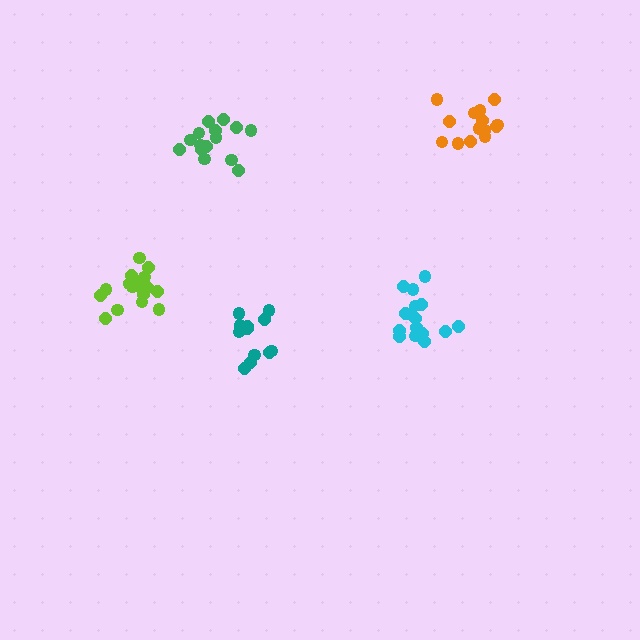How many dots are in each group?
Group 1: 16 dots, Group 2: 13 dots, Group 3: 15 dots, Group 4: 18 dots, Group 5: 14 dots (76 total).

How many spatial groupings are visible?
There are 5 spatial groupings.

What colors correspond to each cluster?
The clusters are colored: cyan, teal, green, lime, orange.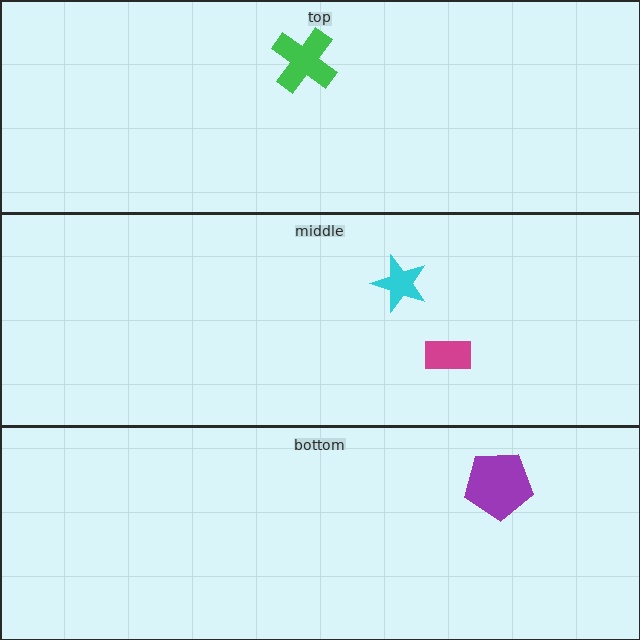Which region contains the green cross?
The top region.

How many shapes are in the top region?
1.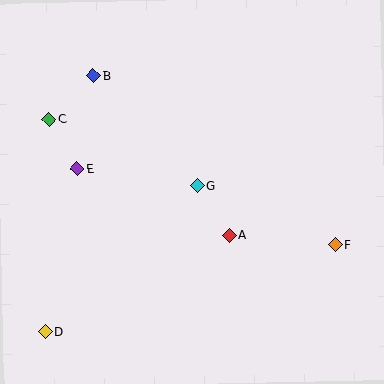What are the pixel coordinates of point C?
Point C is at (49, 119).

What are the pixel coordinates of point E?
Point E is at (77, 169).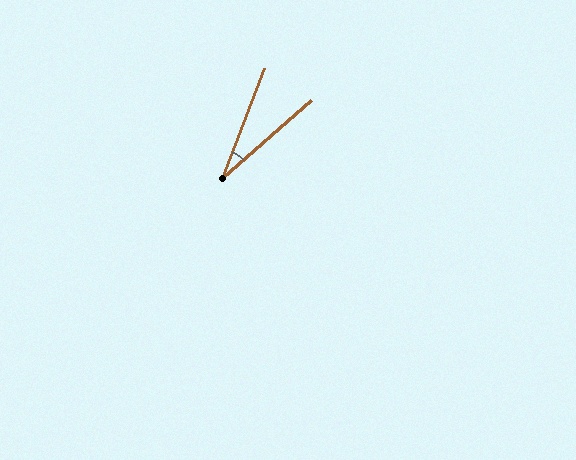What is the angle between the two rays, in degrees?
Approximately 28 degrees.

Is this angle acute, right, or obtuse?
It is acute.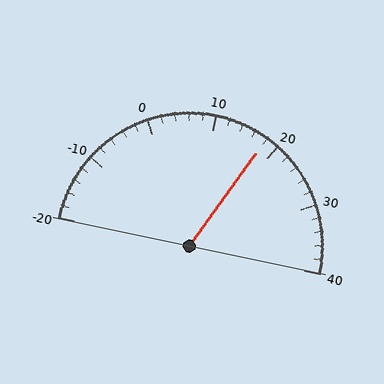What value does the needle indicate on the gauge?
The needle indicates approximately 18.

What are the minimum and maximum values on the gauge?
The gauge ranges from -20 to 40.